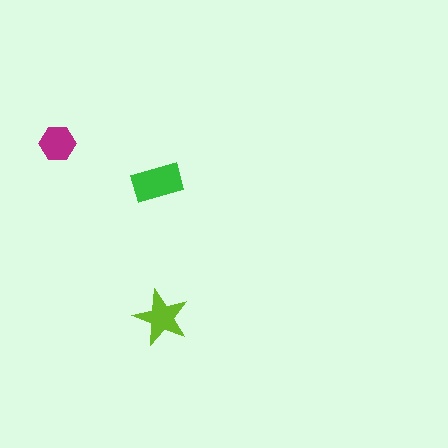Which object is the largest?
The green rectangle.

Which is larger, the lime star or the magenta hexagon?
The lime star.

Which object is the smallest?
The magenta hexagon.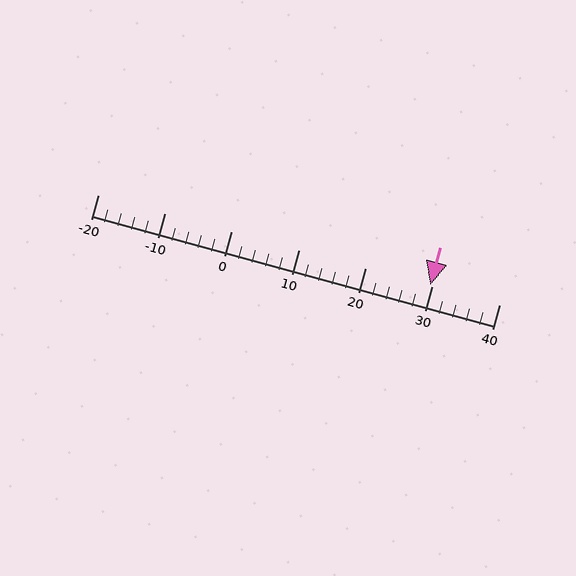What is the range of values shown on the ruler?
The ruler shows values from -20 to 40.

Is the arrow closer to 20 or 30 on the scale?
The arrow is closer to 30.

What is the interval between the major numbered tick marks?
The major tick marks are spaced 10 units apart.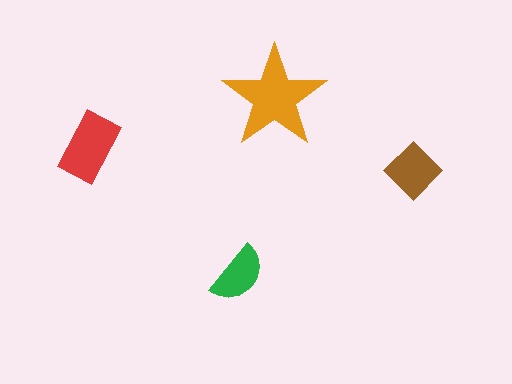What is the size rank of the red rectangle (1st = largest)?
2nd.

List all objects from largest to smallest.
The orange star, the red rectangle, the brown diamond, the green semicircle.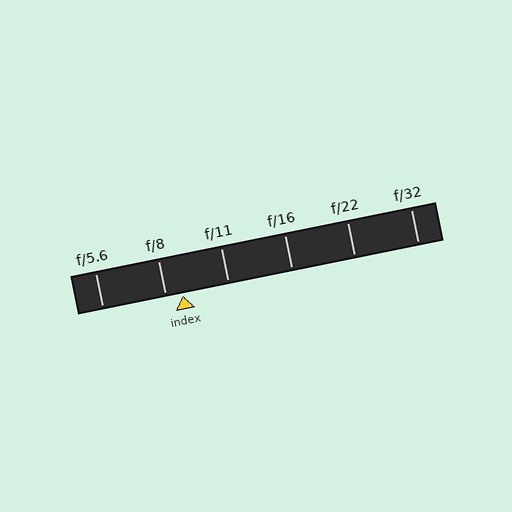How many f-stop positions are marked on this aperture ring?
There are 6 f-stop positions marked.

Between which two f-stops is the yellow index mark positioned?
The index mark is between f/8 and f/11.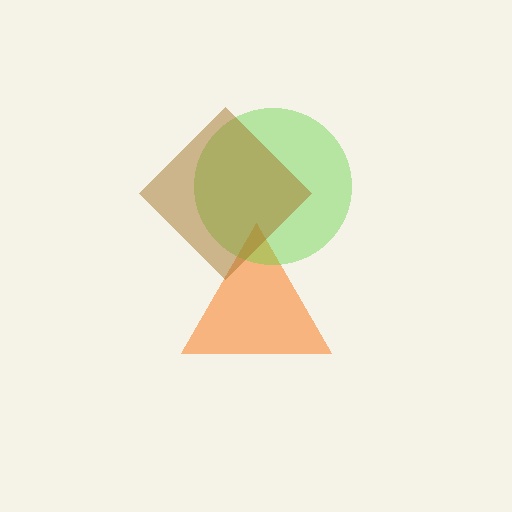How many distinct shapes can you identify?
There are 3 distinct shapes: an orange triangle, a lime circle, a brown diamond.